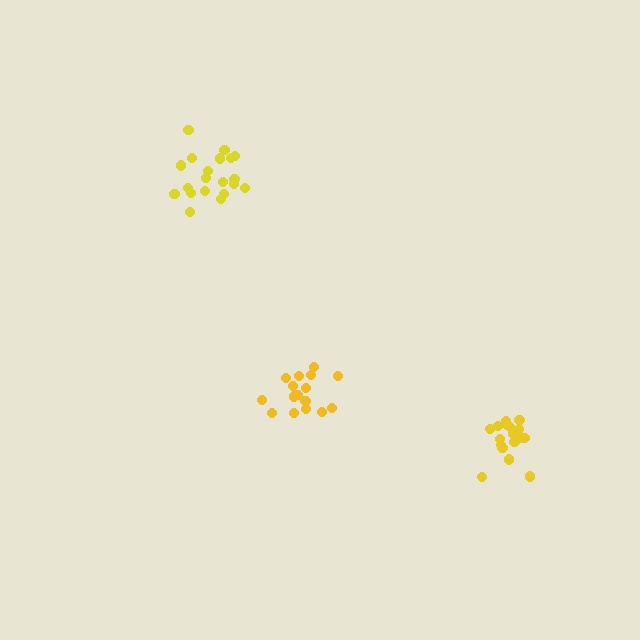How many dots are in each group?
Group 1: 17 dots, Group 2: 17 dots, Group 3: 20 dots (54 total).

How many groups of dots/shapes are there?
There are 3 groups.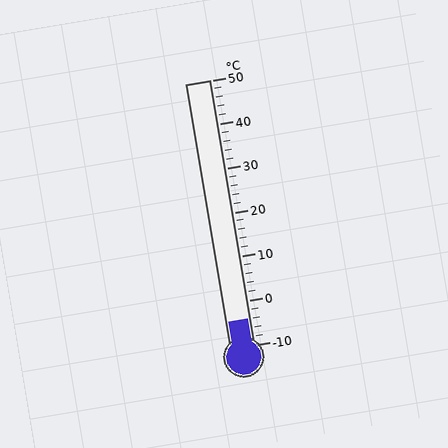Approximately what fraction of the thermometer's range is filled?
The thermometer is filled to approximately 10% of its range.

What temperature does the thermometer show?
The thermometer shows approximately -4°C.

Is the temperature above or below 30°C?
The temperature is below 30°C.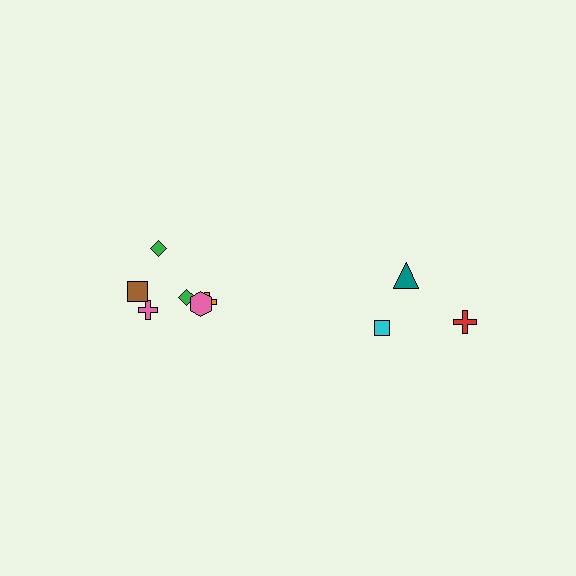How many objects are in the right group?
There are 3 objects.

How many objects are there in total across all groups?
There are 9 objects.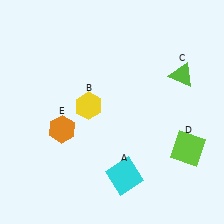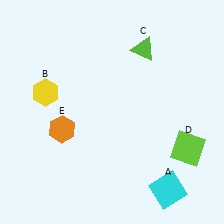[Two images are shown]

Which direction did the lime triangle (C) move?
The lime triangle (C) moved left.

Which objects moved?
The objects that moved are: the cyan square (A), the yellow hexagon (B), the lime triangle (C).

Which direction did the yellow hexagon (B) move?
The yellow hexagon (B) moved left.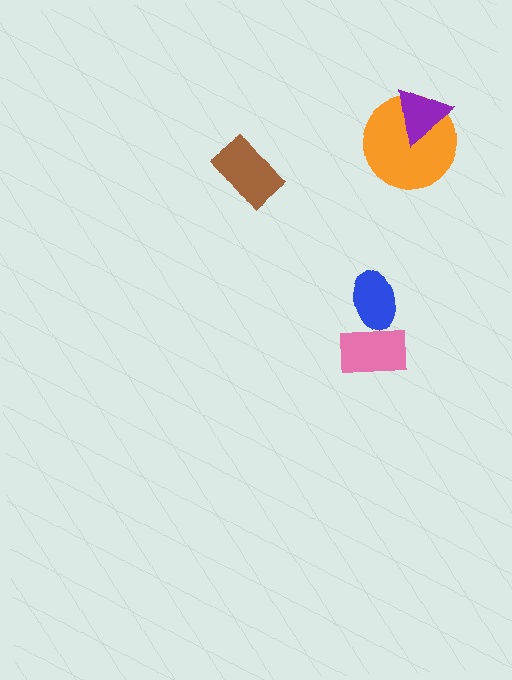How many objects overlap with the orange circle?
1 object overlaps with the orange circle.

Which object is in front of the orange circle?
The purple triangle is in front of the orange circle.